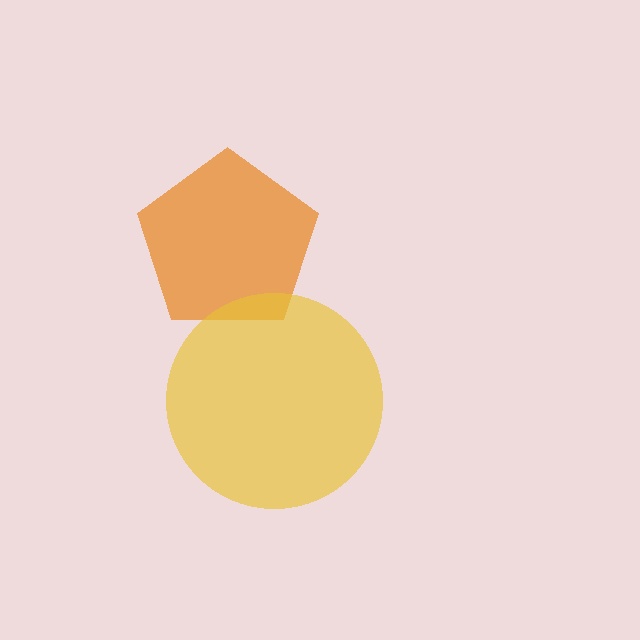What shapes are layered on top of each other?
The layered shapes are: an orange pentagon, a yellow circle.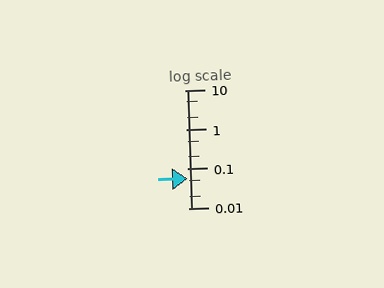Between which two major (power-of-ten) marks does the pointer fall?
The pointer is between 0.01 and 0.1.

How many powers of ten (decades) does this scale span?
The scale spans 3 decades, from 0.01 to 10.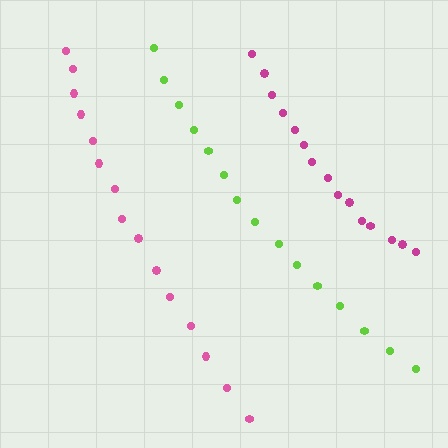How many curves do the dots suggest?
There are 3 distinct paths.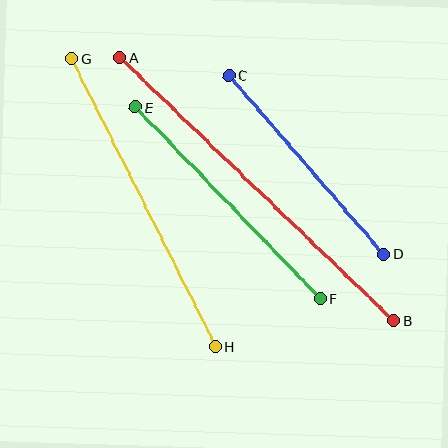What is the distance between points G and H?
The distance is approximately 322 pixels.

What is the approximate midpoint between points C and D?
The midpoint is at approximately (306, 165) pixels.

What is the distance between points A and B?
The distance is approximately 380 pixels.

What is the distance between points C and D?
The distance is approximately 236 pixels.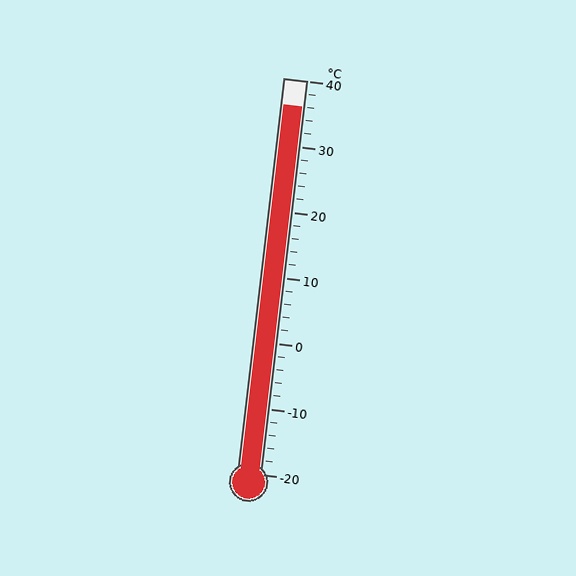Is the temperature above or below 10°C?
The temperature is above 10°C.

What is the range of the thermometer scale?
The thermometer scale ranges from -20°C to 40°C.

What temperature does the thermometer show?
The thermometer shows approximately 36°C.